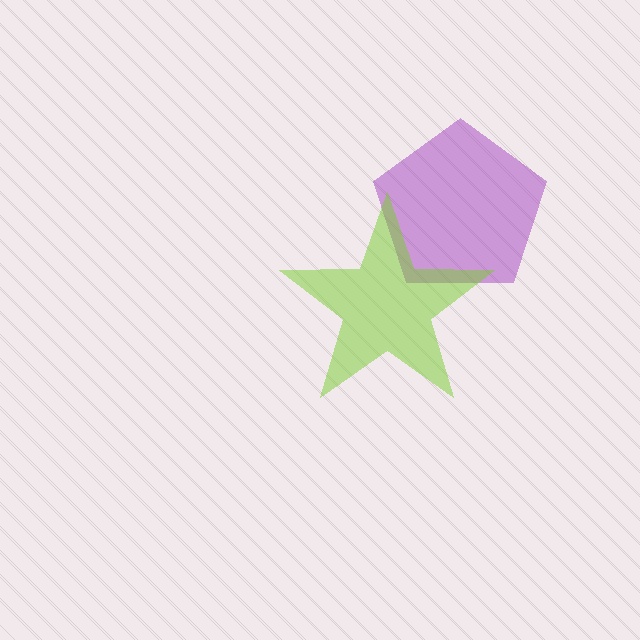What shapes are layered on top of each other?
The layered shapes are: a purple pentagon, a lime star.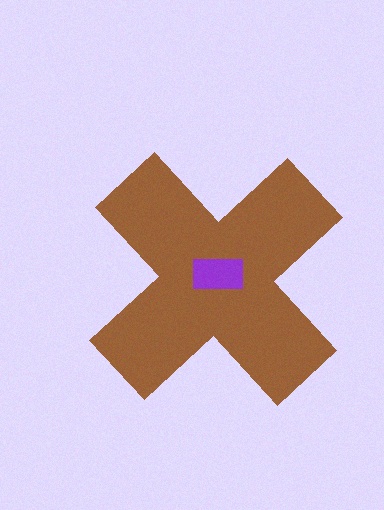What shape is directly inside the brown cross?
The purple rectangle.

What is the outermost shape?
The brown cross.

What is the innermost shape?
The purple rectangle.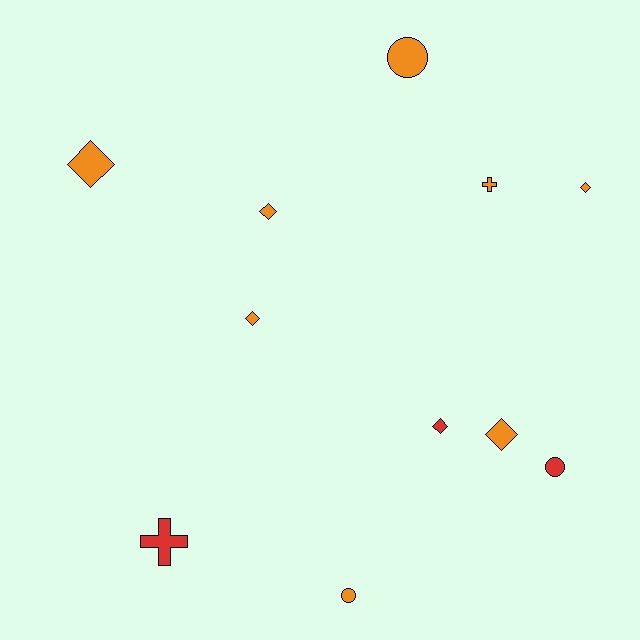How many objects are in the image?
There are 11 objects.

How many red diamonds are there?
There is 1 red diamond.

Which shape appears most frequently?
Diamond, with 6 objects.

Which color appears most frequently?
Orange, with 8 objects.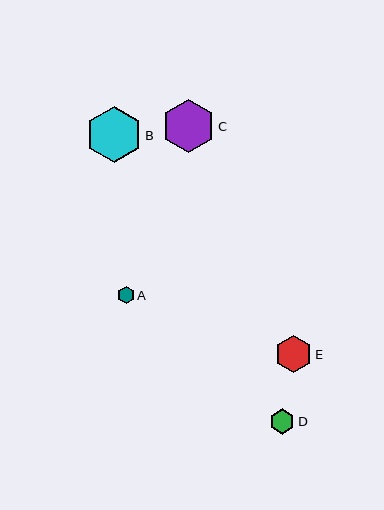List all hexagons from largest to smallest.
From largest to smallest: B, C, E, D, A.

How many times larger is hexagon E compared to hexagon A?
Hexagon E is approximately 2.3 times the size of hexagon A.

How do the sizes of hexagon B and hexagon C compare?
Hexagon B and hexagon C are approximately the same size.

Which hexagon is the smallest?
Hexagon A is the smallest with a size of approximately 17 pixels.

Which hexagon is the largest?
Hexagon B is the largest with a size of approximately 56 pixels.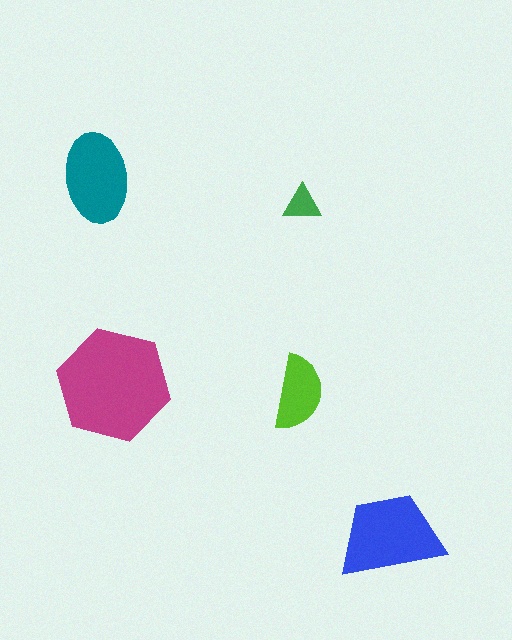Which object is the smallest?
The green triangle.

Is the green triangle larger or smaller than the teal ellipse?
Smaller.